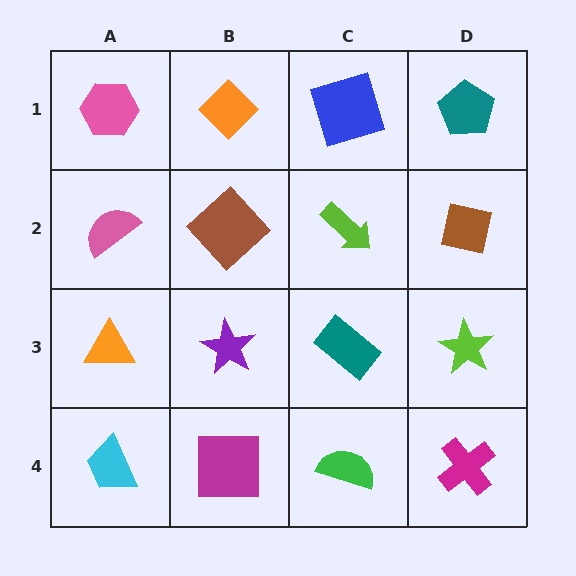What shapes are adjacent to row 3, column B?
A brown diamond (row 2, column B), a magenta square (row 4, column B), an orange triangle (row 3, column A), a teal rectangle (row 3, column C).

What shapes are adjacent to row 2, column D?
A teal pentagon (row 1, column D), a lime star (row 3, column D), a lime arrow (row 2, column C).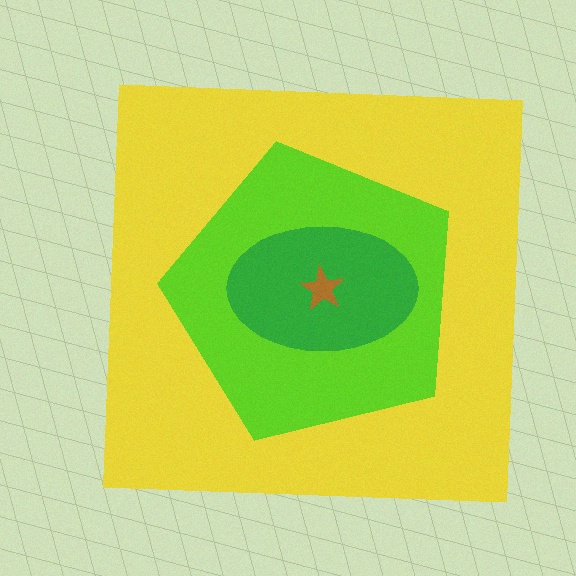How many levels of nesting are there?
4.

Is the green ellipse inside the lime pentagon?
Yes.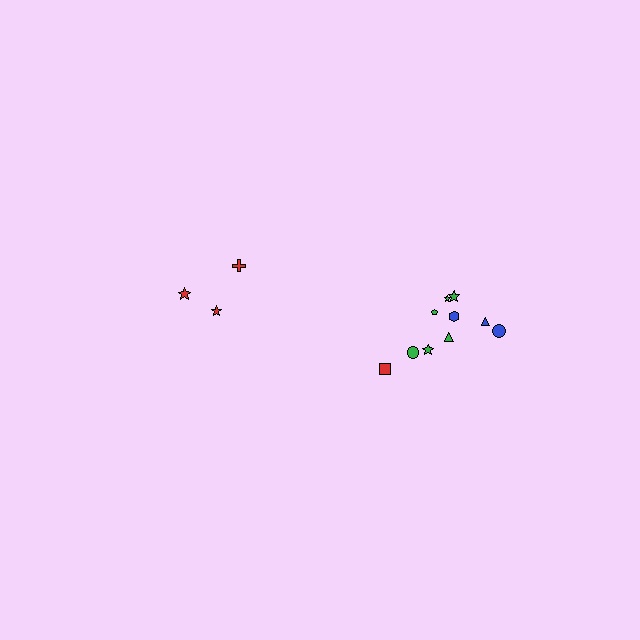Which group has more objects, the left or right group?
The right group.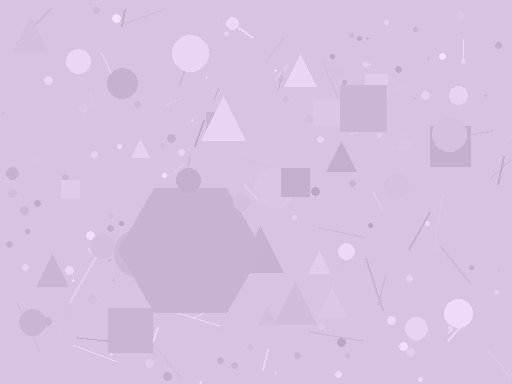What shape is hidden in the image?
A hexagon is hidden in the image.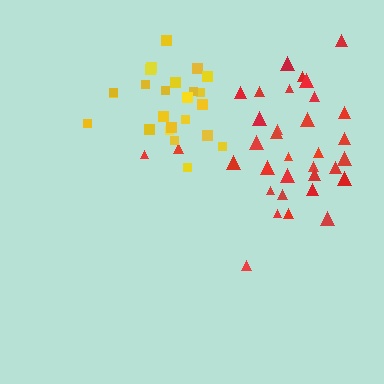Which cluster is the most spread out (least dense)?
Red.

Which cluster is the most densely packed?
Yellow.